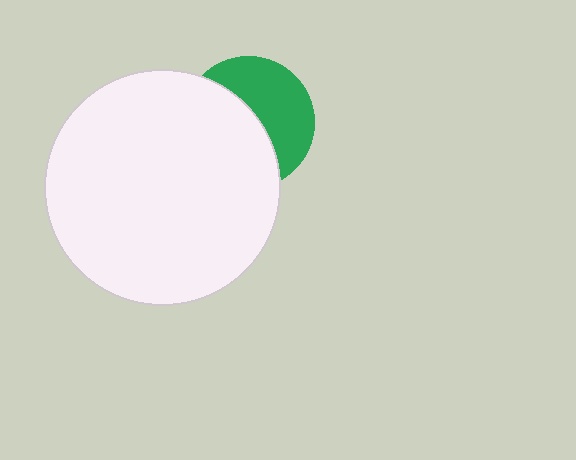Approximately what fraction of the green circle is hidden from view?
Roughly 54% of the green circle is hidden behind the white circle.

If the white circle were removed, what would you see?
You would see the complete green circle.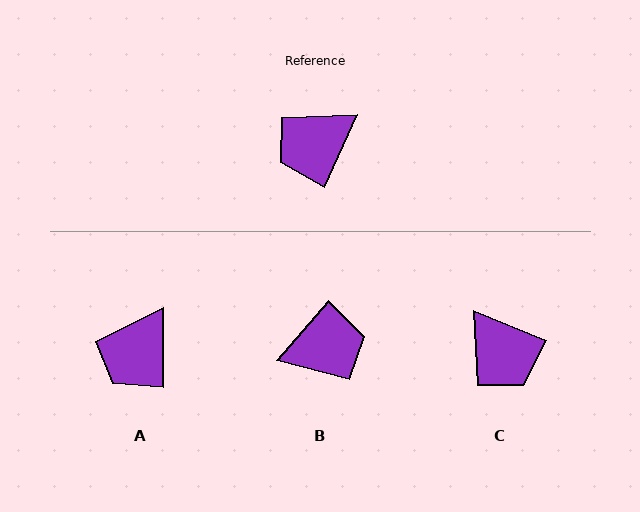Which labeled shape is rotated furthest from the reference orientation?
B, about 163 degrees away.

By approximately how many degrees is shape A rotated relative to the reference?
Approximately 24 degrees counter-clockwise.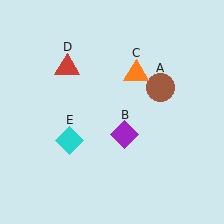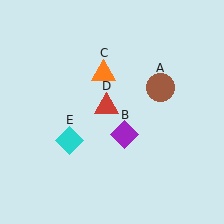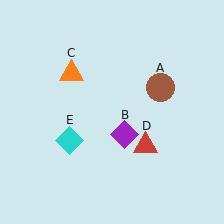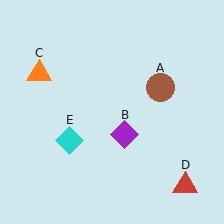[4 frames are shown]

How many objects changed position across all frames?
2 objects changed position: orange triangle (object C), red triangle (object D).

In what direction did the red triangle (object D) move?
The red triangle (object D) moved down and to the right.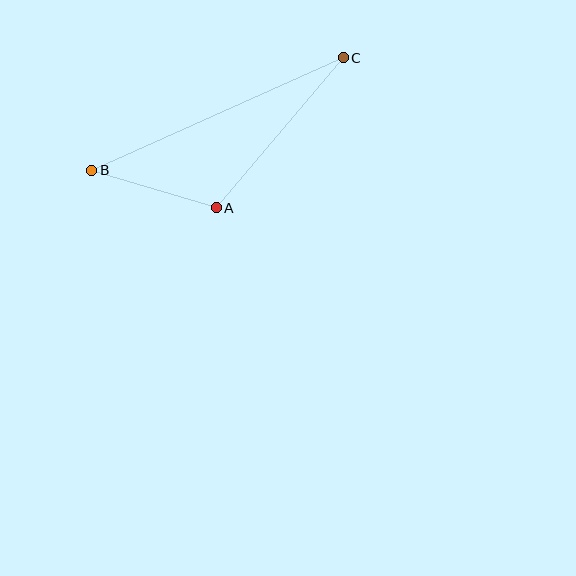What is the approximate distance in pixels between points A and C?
The distance between A and C is approximately 196 pixels.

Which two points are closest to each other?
Points A and B are closest to each other.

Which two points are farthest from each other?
Points B and C are farthest from each other.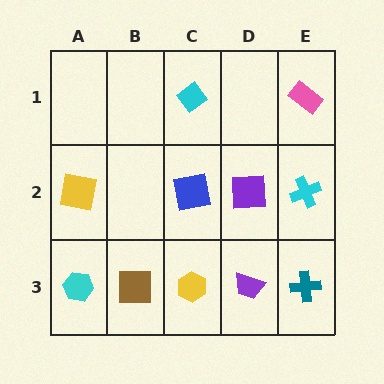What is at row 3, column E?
A teal cross.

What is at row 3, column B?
A brown square.